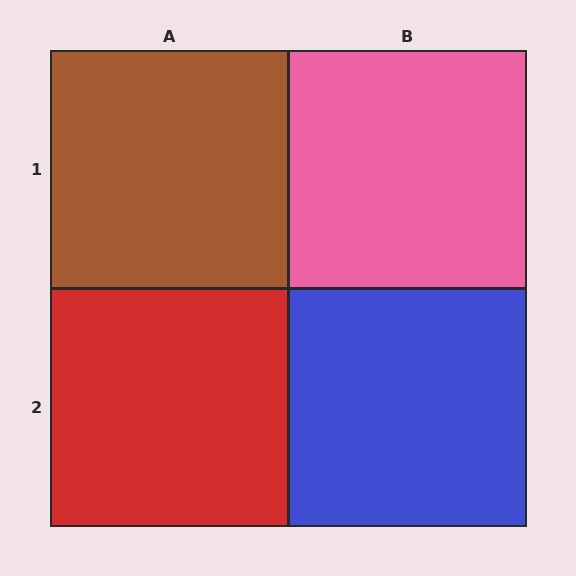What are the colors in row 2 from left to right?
Red, blue.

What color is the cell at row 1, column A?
Brown.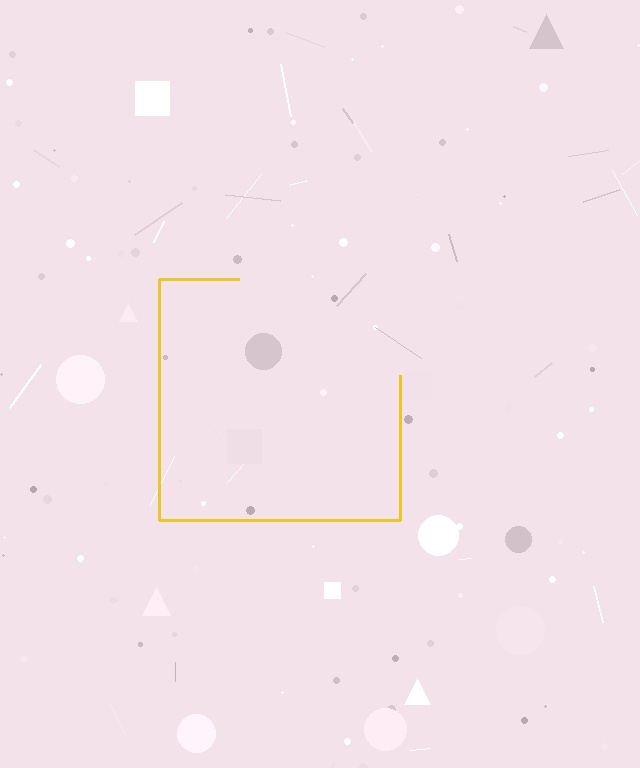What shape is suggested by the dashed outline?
The dashed outline suggests a square.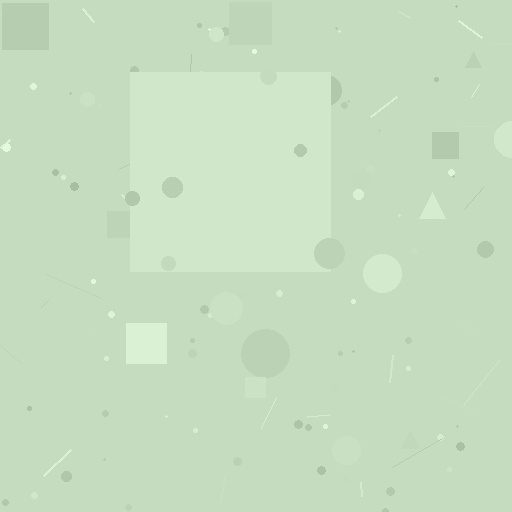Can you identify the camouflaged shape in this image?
The camouflaged shape is a square.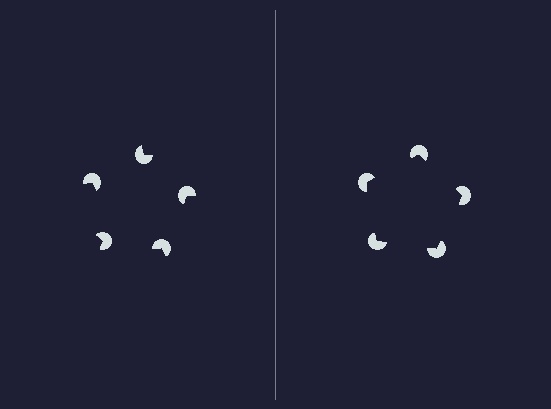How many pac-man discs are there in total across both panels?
10 — 5 on each side.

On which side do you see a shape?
An illusory pentagon appears on the right side. On the left side the wedge cuts are rotated, so no coherent shape forms.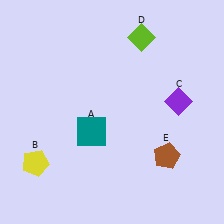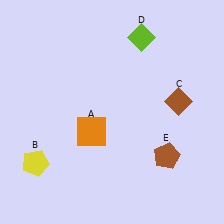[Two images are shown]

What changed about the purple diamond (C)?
In Image 1, C is purple. In Image 2, it changed to brown.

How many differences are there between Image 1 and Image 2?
There are 2 differences between the two images.